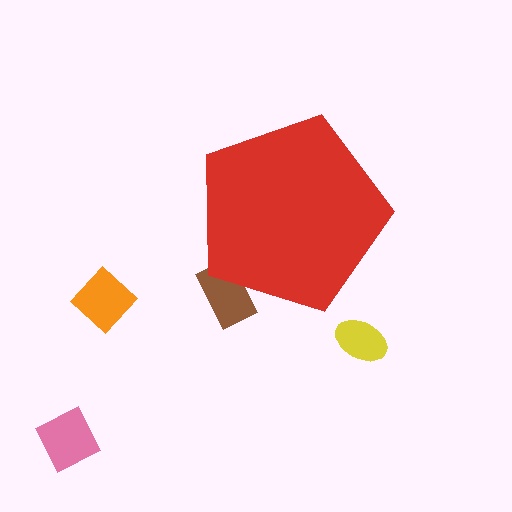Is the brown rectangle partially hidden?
Yes, the brown rectangle is partially hidden behind the red pentagon.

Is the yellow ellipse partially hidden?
No, the yellow ellipse is fully visible.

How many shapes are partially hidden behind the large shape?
1 shape is partially hidden.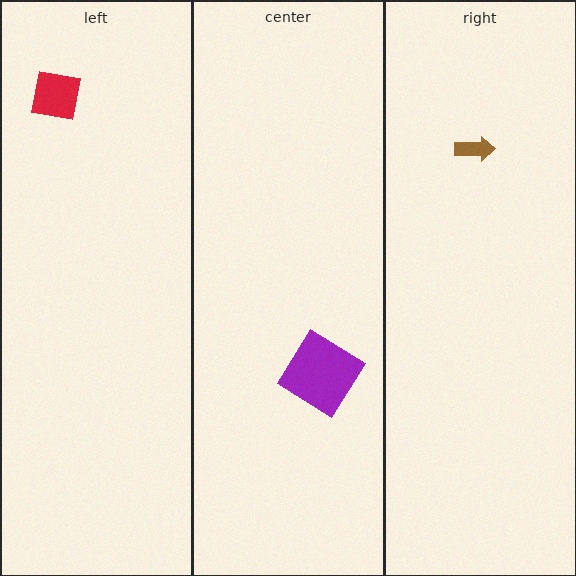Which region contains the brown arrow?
The right region.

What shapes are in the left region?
The red square.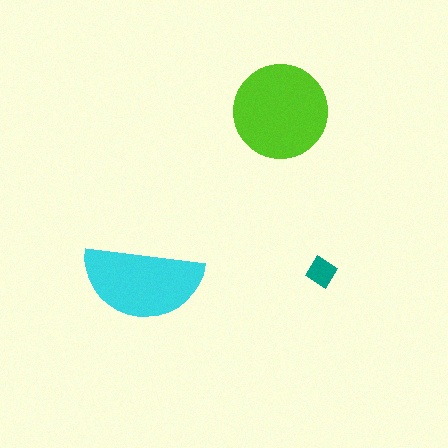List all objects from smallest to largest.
The teal diamond, the cyan semicircle, the lime circle.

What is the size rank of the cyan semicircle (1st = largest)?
2nd.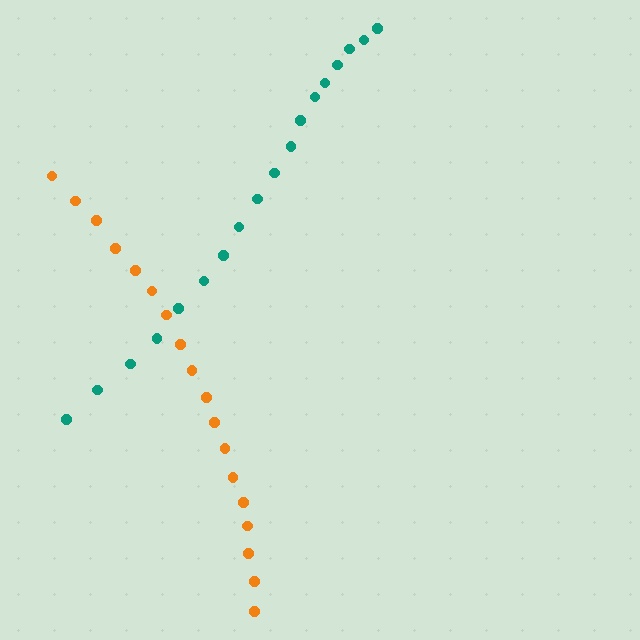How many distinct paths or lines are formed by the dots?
There are 2 distinct paths.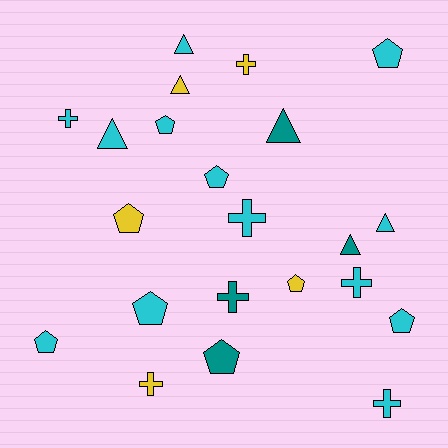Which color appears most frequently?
Cyan, with 13 objects.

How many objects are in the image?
There are 22 objects.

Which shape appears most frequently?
Pentagon, with 9 objects.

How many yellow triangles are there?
There is 1 yellow triangle.